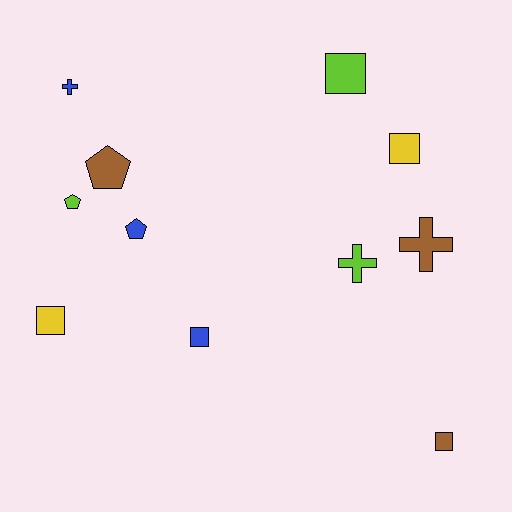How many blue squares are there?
There is 1 blue square.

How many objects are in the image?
There are 11 objects.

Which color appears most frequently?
Lime, with 3 objects.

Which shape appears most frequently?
Square, with 5 objects.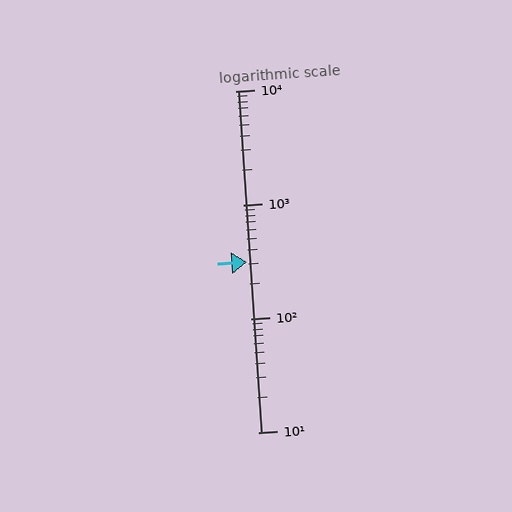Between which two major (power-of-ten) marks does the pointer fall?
The pointer is between 100 and 1000.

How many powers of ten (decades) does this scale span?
The scale spans 3 decades, from 10 to 10000.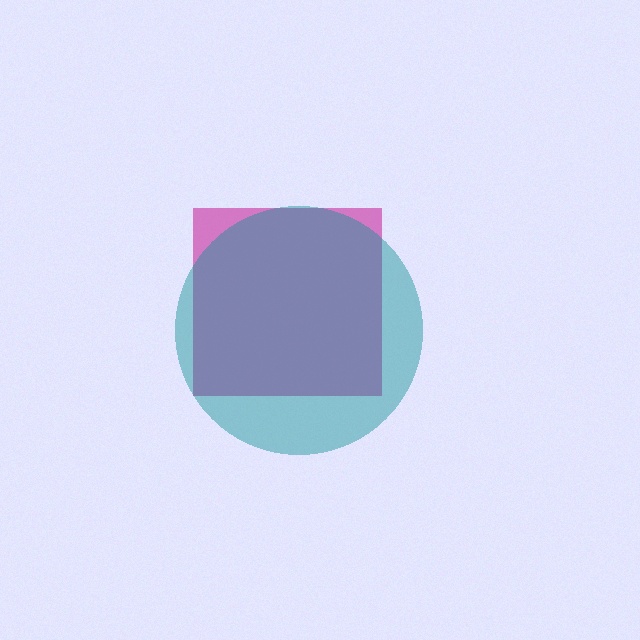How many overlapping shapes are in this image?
There are 2 overlapping shapes in the image.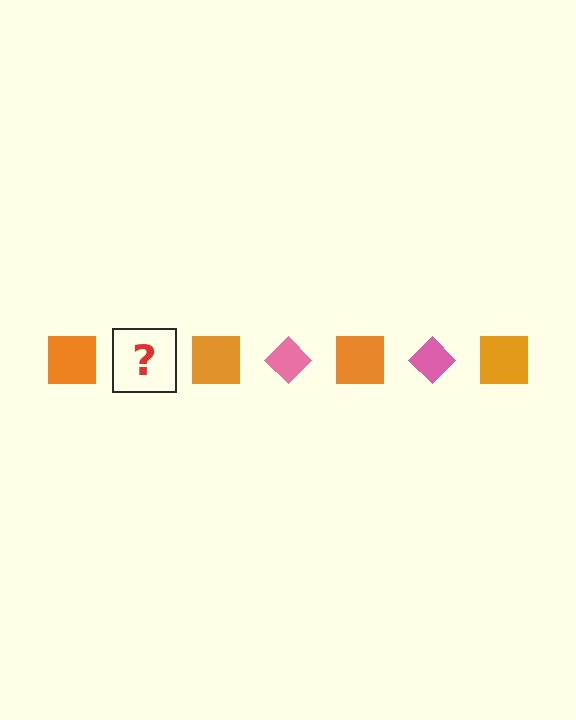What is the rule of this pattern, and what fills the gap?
The rule is that the pattern alternates between orange square and pink diamond. The gap should be filled with a pink diamond.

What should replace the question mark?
The question mark should be replaced with a pink diamond.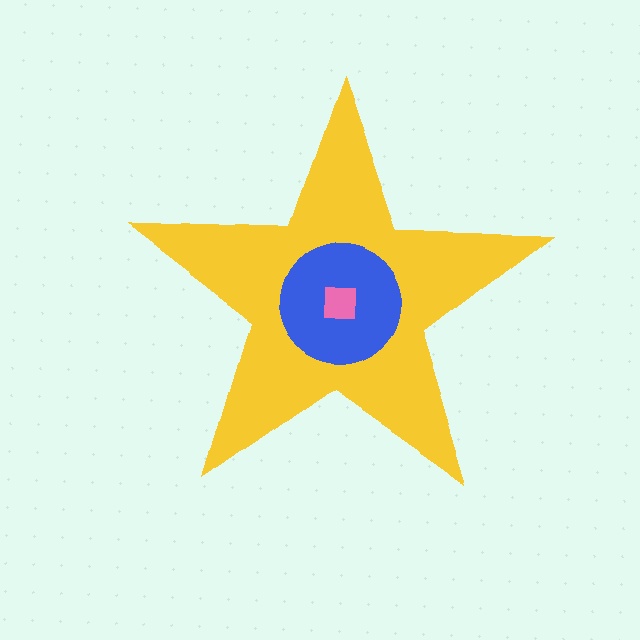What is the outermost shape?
The yellow star.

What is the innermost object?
The pink square.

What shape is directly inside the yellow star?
The blue circle.